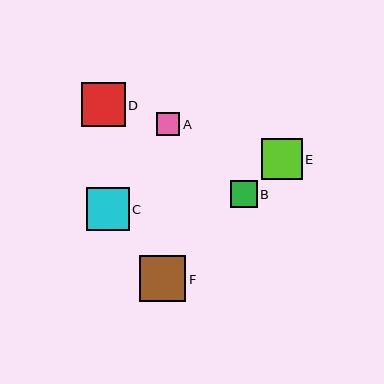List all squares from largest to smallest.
From largest to smallest: F, D, C, E, B, A.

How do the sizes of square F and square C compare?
Square F and square C are approximately the same size.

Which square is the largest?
Square F is the largest with a size of approximately 46 pixels.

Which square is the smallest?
Square A is the smallest with a size of approximately 23 pixels.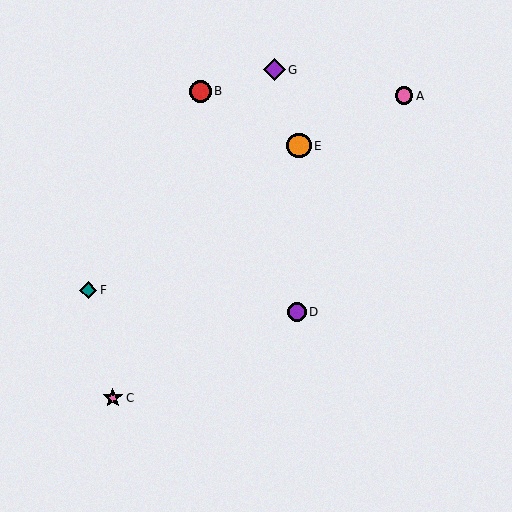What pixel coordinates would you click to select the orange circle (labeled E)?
Click at (299, 146) to select the orange circle E.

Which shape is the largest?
The orange circle (labeled E) is the largest.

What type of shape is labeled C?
Shape C is a pink star.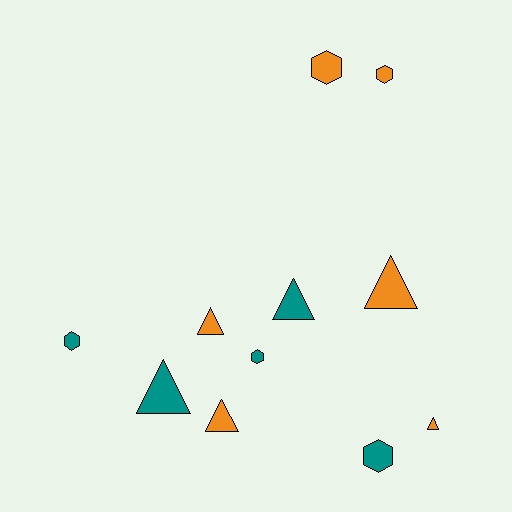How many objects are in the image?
There are 11 objects.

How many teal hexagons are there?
There are 3 teal hexagons.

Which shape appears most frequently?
Triangle, with 6 objects.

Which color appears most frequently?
Orange, with 6 objects.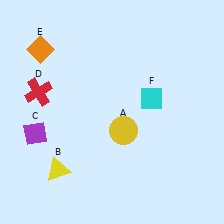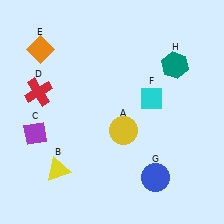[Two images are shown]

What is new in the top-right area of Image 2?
A teal hexagon (H) was added in the top-right area of Image 2.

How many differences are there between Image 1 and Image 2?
There are 2 differences between the two images.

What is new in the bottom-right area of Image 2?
A blue circle (G) was added in the bottom-right area of Image 2.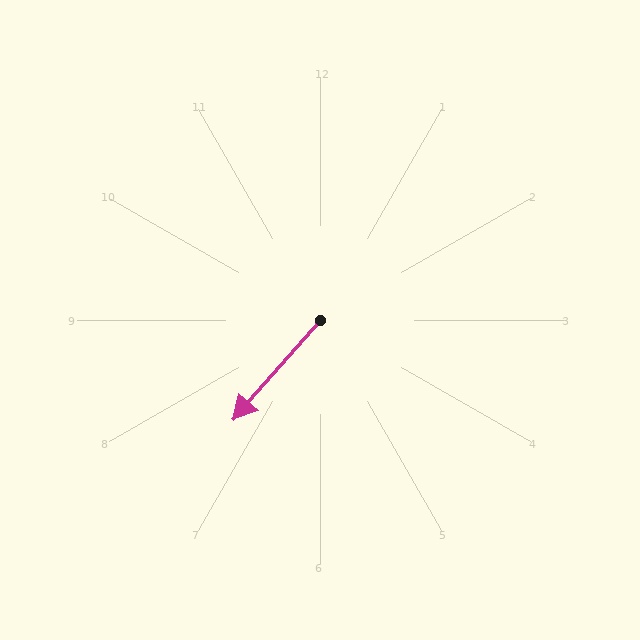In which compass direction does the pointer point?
Southwest.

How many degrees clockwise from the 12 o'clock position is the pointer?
Approximately 221 degrees.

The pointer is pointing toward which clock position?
Roughly 7 o'clock.